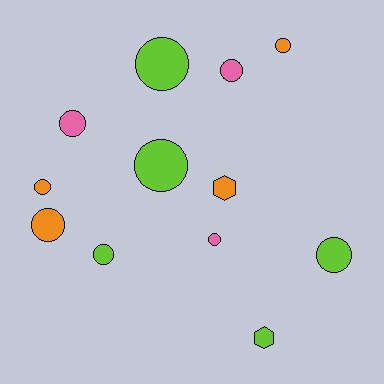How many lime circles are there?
There are 4 lime circles.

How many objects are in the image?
There are 12 objects.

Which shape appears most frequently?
Circle, with 10 objects.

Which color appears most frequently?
Lime, with 5 objects.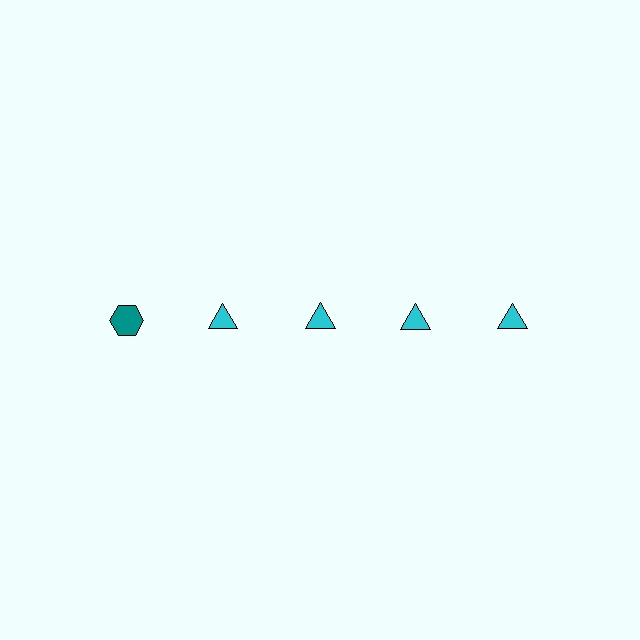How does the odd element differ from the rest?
It differs in both color (teal instead of cyan) and shape (hexagon instead of triangle).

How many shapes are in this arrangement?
There are 5 shapes arranged in a grid pattern.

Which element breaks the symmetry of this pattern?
The teal hexagon in the top row, leftmost column breaks the symmetry. All other shapes are cyan triangles.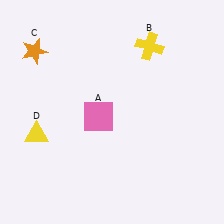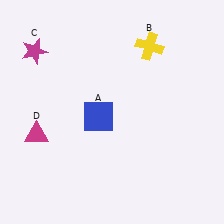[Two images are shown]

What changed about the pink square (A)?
In Image 1, A is pink. In Image 2, it changed to blue.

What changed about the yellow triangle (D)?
In Image 1, D is yellow. In Image 2, it changed to magenta.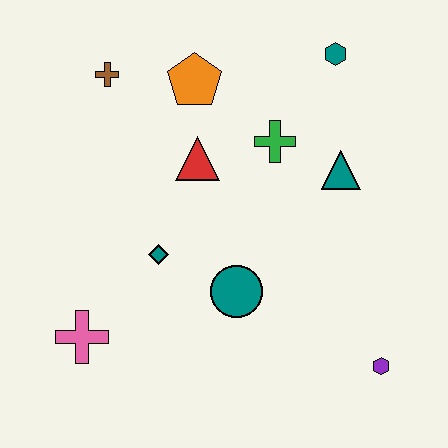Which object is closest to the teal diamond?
The teal circle is closest to the teal diamond.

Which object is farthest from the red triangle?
The purple hexagon is farthest from the red triangle.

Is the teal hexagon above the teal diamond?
Yes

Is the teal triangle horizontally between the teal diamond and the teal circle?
No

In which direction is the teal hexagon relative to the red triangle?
The teal hexagon is to the right of the red triangle.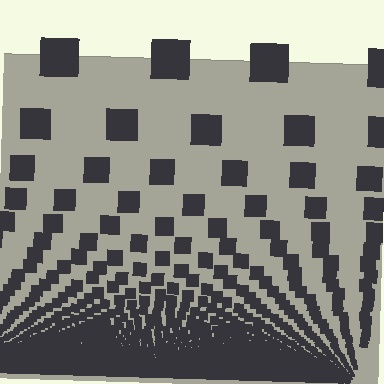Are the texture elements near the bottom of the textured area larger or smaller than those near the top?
Smaller. The gradient is inverted — elements near the bottom are smaller and denser.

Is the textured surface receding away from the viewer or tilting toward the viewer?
The surface appears to tilt toward the viewer. Texture elements get larger and sparser toward the top.